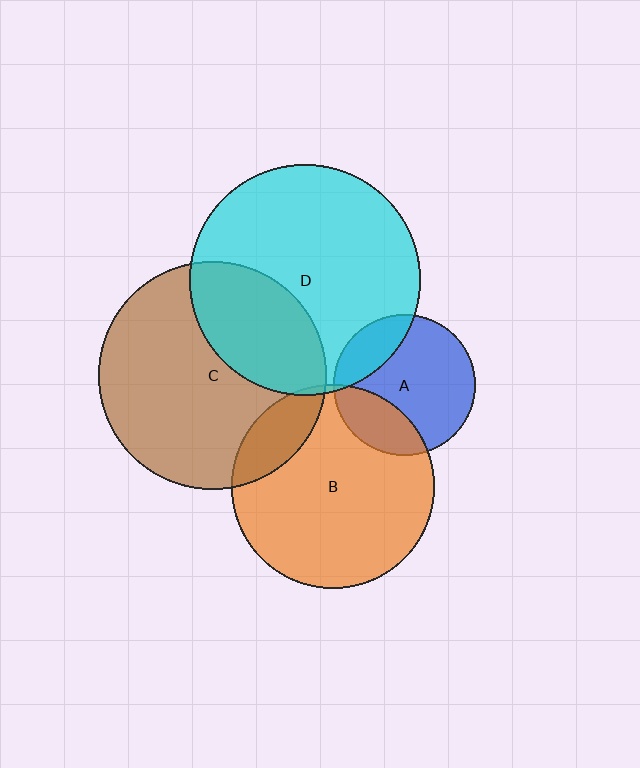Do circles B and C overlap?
Yes.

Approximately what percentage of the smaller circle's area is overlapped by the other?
Approximately 15%.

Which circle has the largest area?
Circle D (cyan).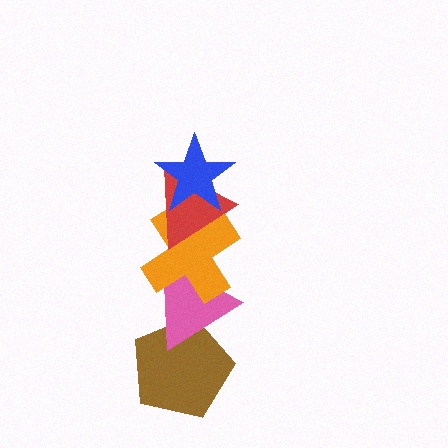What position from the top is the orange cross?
The orange cross is 3rd from the top.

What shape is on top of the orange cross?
The red triangle is on top of the orange cross.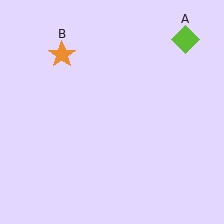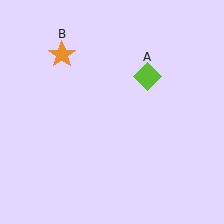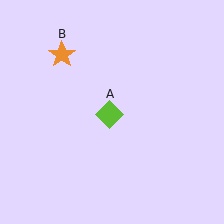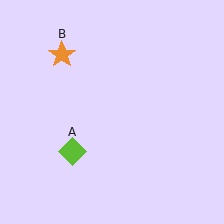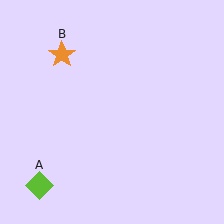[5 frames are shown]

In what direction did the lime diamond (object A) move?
The lime diamond (object A) moved down and to the left.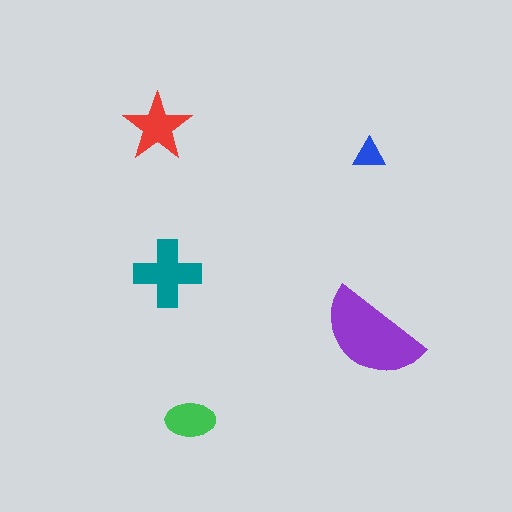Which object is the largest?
The purple semicircle.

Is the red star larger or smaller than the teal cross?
Smaller.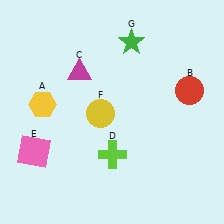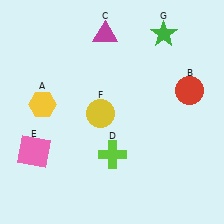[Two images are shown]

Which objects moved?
The objects that moved are: the magenta triangle (C), the green star (G).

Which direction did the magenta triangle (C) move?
The magenta triangle (C) moved up.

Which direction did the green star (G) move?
The green star (G) moved right.